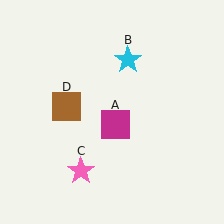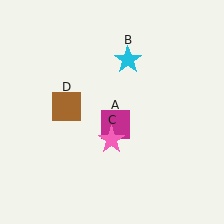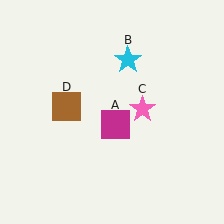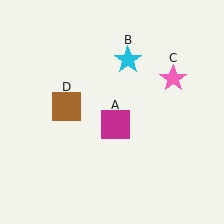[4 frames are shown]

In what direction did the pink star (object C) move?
The pink star (object C) moved up and to the right.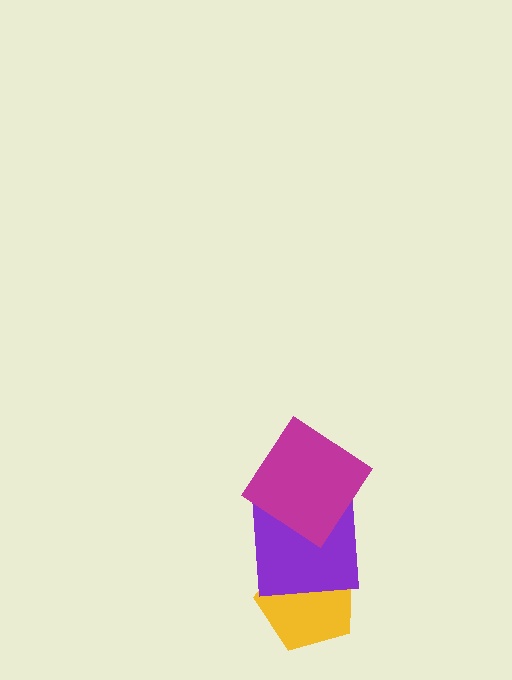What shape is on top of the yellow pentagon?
The purple square is on top of the yellow pentagon.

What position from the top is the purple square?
The purple square is 2nd from the top.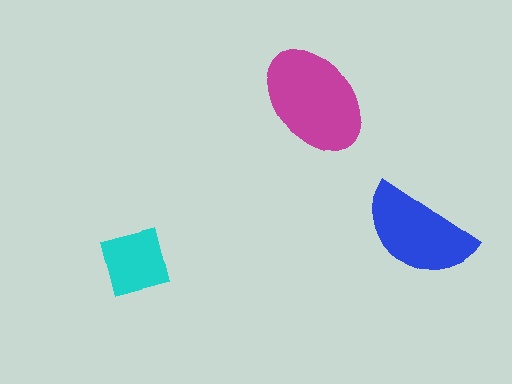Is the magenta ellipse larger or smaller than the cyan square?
Larger.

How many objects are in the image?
There are 3 objects in the image.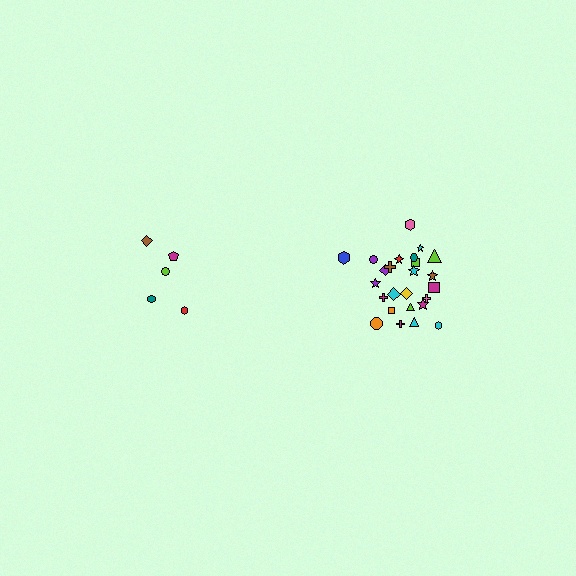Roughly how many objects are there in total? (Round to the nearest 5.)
Roughly 30 objects in total.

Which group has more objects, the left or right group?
The right group.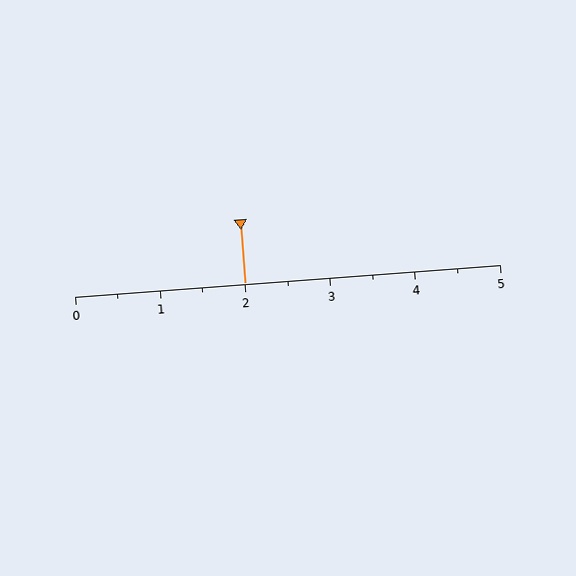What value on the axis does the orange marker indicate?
The marker indicates approximately 2.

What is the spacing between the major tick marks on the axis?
The major ticks are spaced 1 apart.